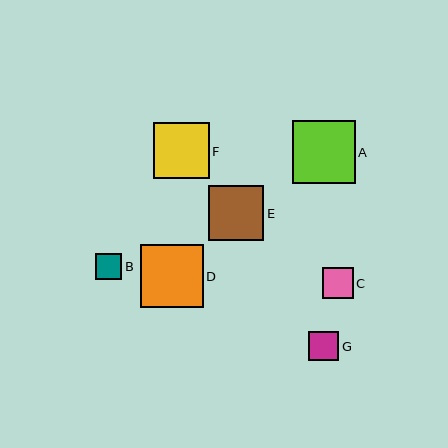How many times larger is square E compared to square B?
Square E is approximately 2.1 times the size of square B.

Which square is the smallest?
Square B is the smallest with a size of approximately 26 pixels.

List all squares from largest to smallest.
From largest to smallest: A, D, F, E, C, G, B.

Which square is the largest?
Square A is the largest with a size of approximately 63 pixels.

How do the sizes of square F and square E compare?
Square F and square E are approximately the same size.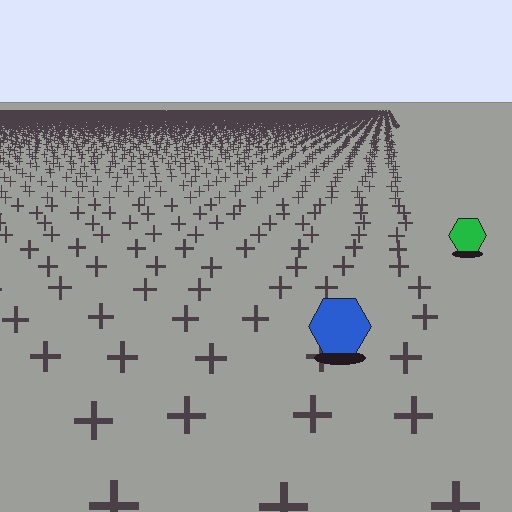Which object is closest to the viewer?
The blue hexagon is closest. The texture marks near it are larger and more spread out.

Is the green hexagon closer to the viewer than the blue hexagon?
No. The blue hexagon is closer — you can tell from the texture gradient: the ground texture is coarser near it.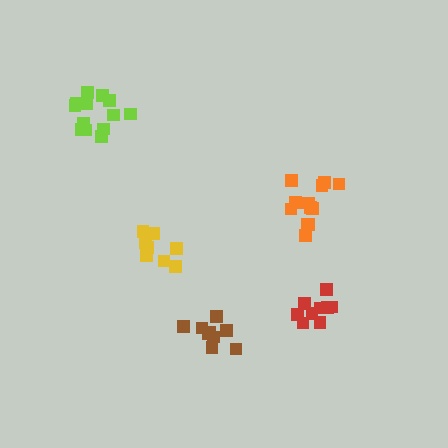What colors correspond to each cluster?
The clusters are colored: yellow, orange, red, lime, brown.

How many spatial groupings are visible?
There are 5 spatial groupings.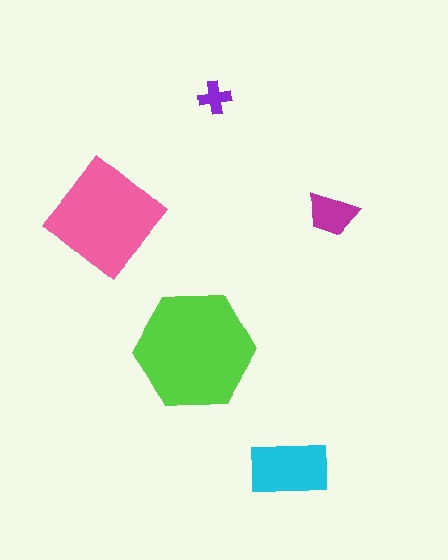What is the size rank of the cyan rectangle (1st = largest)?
3rd.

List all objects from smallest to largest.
The purple cross, the magenta trapezoid, the cyan rectangle, the pink diamond, the lime hexagon.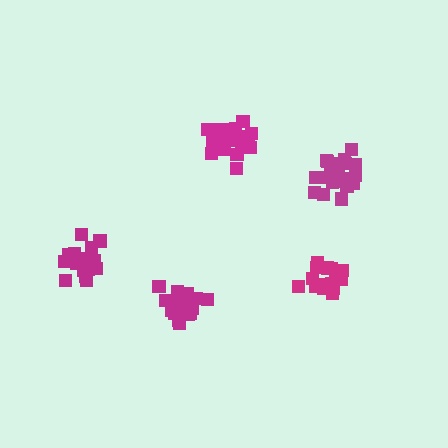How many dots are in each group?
Group 1: 21 dots, Group 2: 20 dots, Group 3: 21 dots, Group 4: 21 dots, Group 5: 19 dots (102 total).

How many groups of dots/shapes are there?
There are 5 groups.